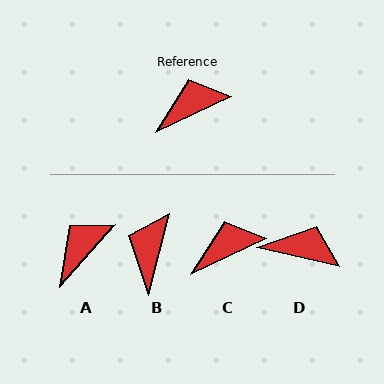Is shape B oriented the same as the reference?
No, it is off by about 50 degrees.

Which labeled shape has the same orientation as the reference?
C.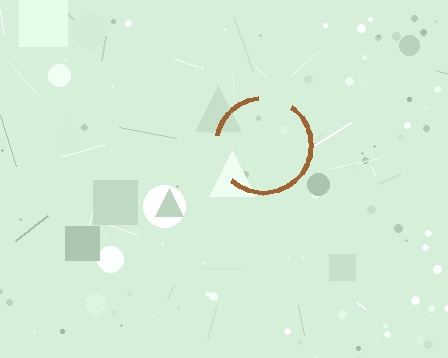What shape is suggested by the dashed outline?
The dashed outline suggests a circle.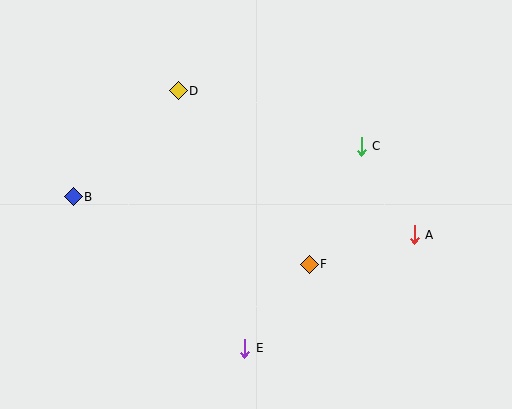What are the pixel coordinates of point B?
Point B is at (73, 197).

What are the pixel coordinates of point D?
Point D is at (178, 91).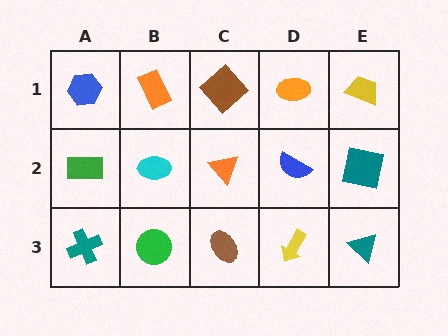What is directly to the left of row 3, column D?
A brown ellipse.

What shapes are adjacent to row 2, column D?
An orange ellipse (row 1, column D), a yellow arrow (row 3, column D), an orange triangle (row 2, column C), a teal square (row 2, column E).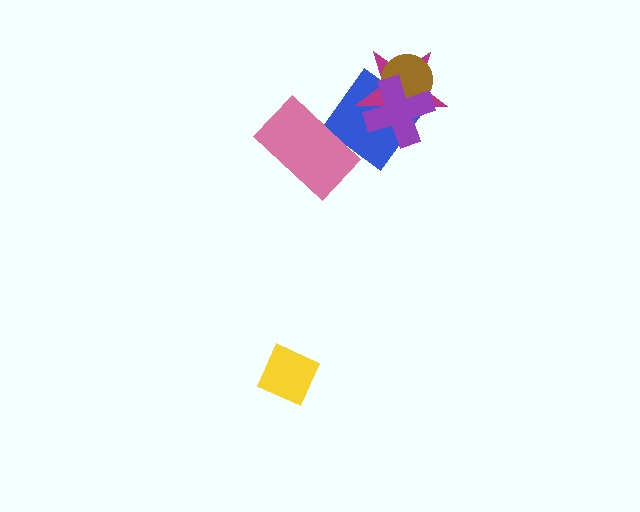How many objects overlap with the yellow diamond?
0 objects overlap with the yellow diamond.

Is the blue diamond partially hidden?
Yes, it is partially covered by another shape.